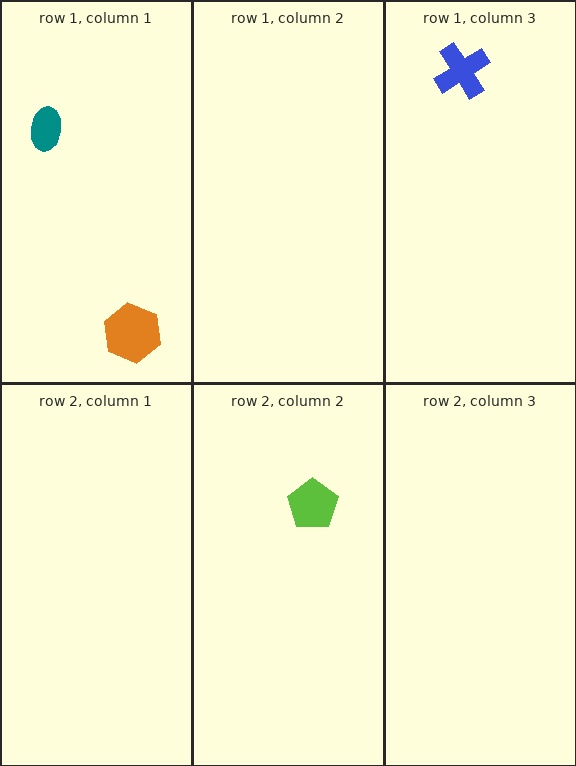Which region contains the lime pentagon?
The row 2, column 2 region.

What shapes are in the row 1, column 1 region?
The teal ellipse, the orange hexagon.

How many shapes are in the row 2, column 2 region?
1.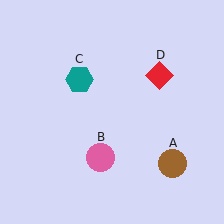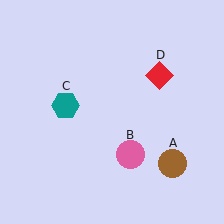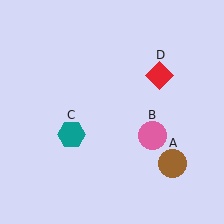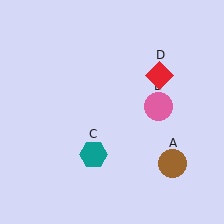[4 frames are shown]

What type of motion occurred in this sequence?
The pink circle (object B), teal hexagon (object C) rotated counterclockwise around the center of the scene.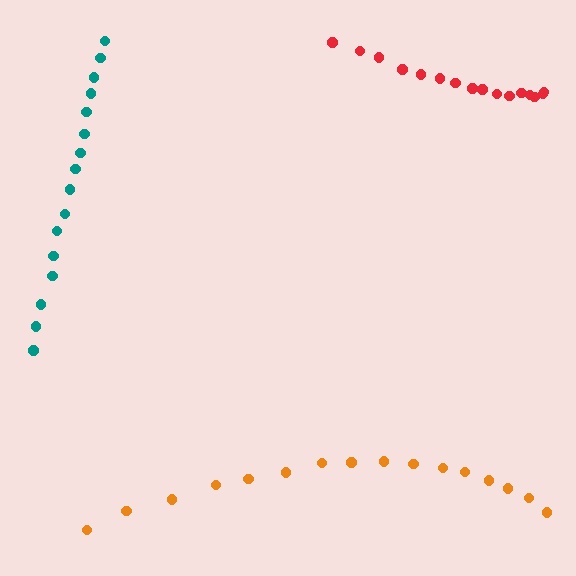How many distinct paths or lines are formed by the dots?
There are 3 distinct paths.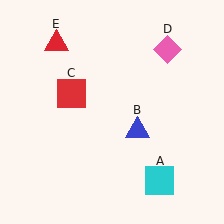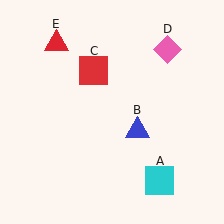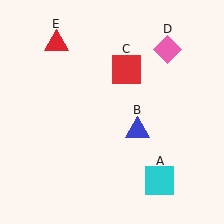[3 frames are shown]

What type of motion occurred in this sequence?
The red square (object C) rotated clockwise around the center of the scene.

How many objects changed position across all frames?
1 object changed position: red square (object C).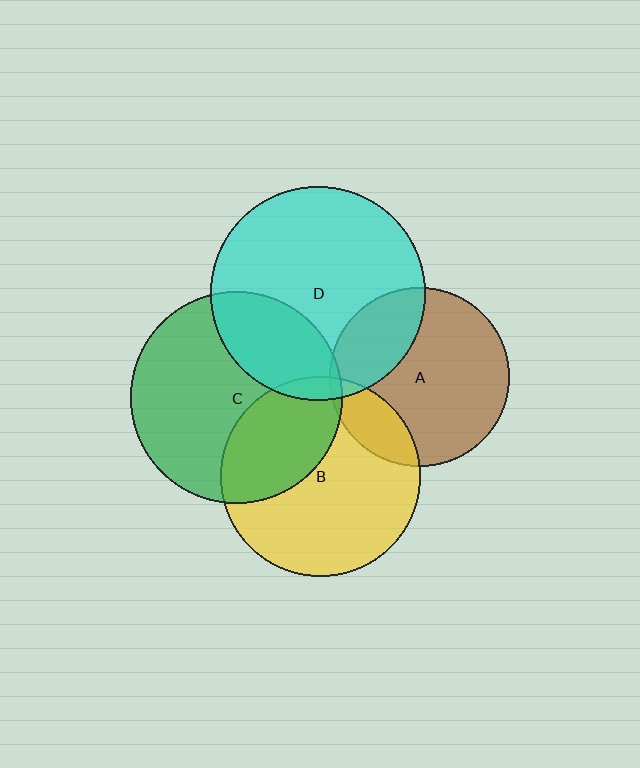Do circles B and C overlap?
Yes.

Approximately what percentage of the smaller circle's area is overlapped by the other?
Approximately 35%.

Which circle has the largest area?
Circle D (cyan).